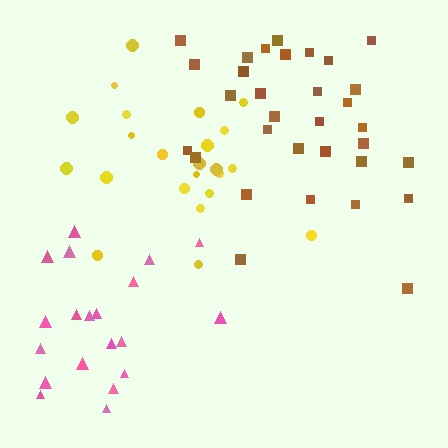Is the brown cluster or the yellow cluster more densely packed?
Yellow.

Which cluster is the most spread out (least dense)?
Pink.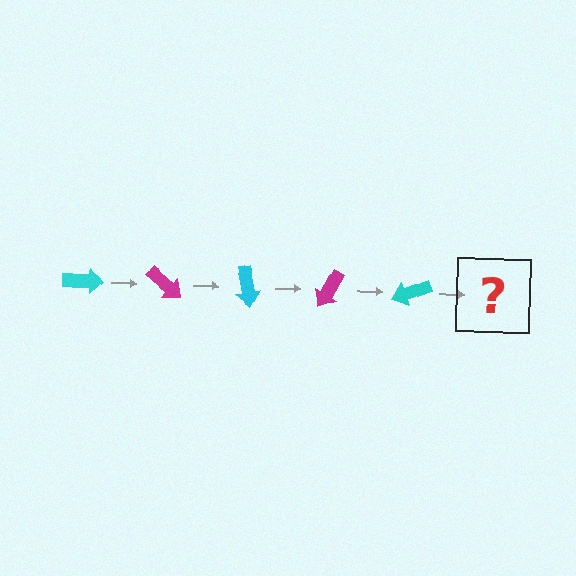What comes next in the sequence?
The next element should be a magenta arrow, rotated 200 degrees from the start.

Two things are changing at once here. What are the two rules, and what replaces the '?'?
The two rules are that it rotates 40 degrees each step and the color cycles through cyan and magenta. The '?' should be a magenta arrow, rotated 200 degrees from the start.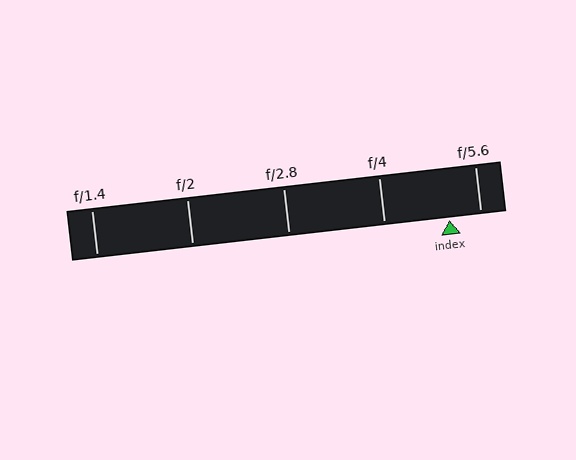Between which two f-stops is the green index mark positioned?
The index mark is between f/4 and f/5.6.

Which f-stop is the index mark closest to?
The index mark is closest to f/5.6.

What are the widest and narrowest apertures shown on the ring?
The widest aperture shown is f/1.4 and the narrowest is f/5.6.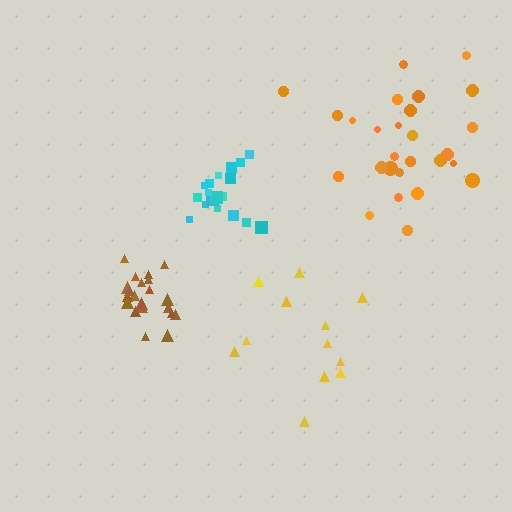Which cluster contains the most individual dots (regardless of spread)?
Orange (27).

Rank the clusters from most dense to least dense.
brown, cyan, orange, yellow.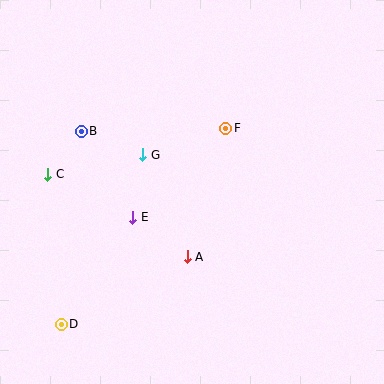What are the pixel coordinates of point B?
Point B is at (81, 131).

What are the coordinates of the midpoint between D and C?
The midpoint between D and C is at (54, 249).